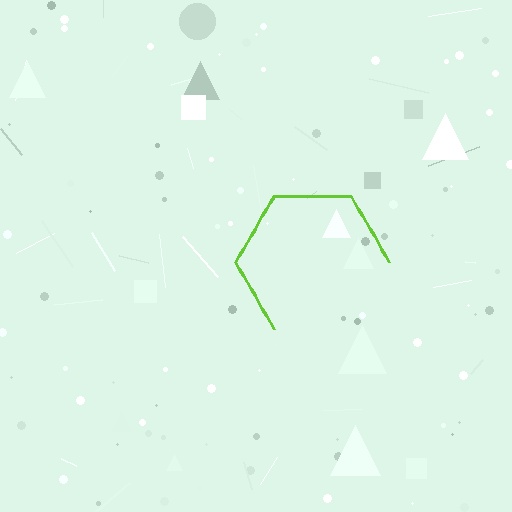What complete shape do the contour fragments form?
The contour fragments form a hexagon.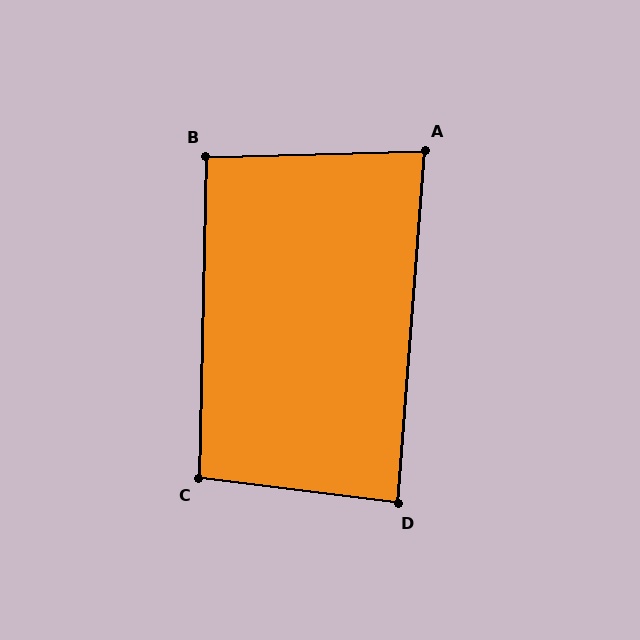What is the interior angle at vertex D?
Approximately 87 degrees (approximately right).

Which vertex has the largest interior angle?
C, at approximately 96 degrees.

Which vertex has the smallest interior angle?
A, at approximately 84 degrees.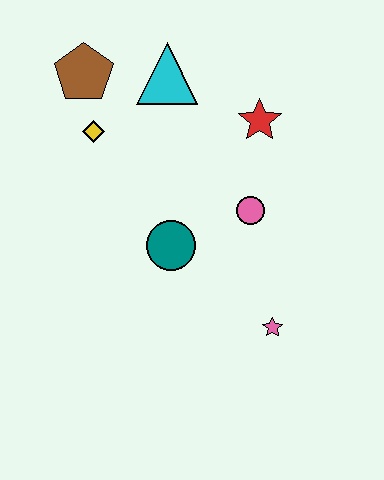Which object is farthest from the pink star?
The brown pentagon is farthest from the pink star.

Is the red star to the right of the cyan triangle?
Yes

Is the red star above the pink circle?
Yes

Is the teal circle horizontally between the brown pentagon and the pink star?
Yes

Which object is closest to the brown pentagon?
The yellow diamond is closest to the brown pentagon.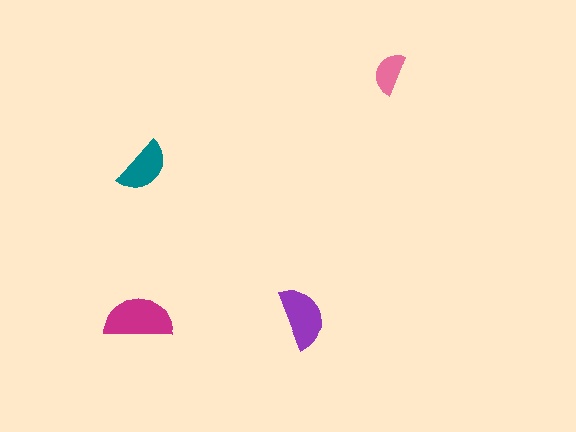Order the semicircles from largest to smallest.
the magenta one, the purple one, the teal one, the pink one.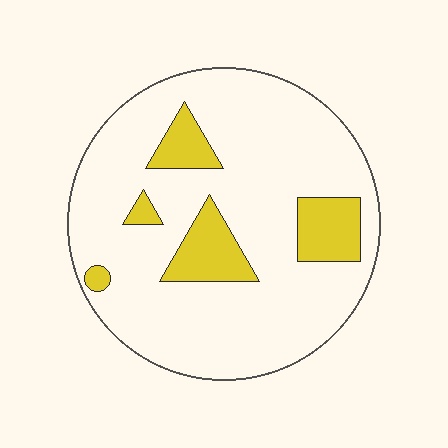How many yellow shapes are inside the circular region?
5.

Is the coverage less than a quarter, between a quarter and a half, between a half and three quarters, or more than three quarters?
Less than a quarter.